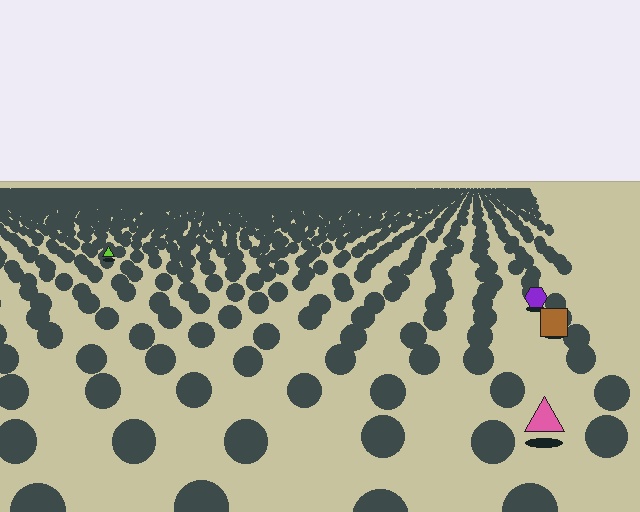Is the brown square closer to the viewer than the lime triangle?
Yes. The brown square is closer — you can tell from the texture gradient: the ground texture is coarser near it.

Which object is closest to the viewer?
The pink triangle is closest. The texture marks near it are larger and more spread out.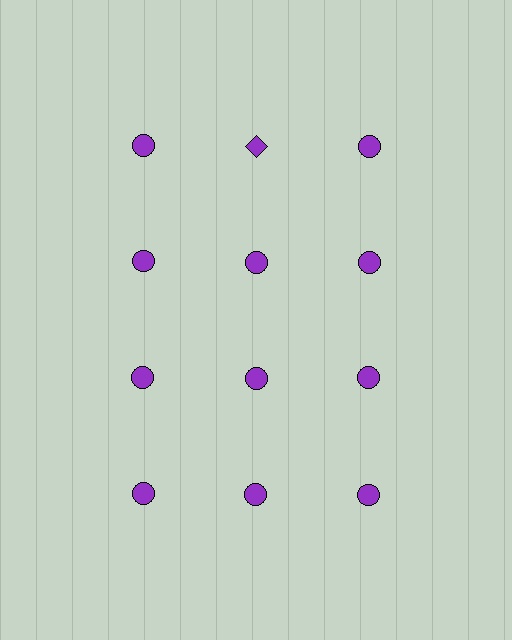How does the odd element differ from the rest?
It has a different shape: diamond instead of circle.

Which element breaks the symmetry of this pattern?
The purple diamond in the top row, second from left column breaks the symmetry. All other shapes are purple circles.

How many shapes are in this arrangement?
There are 12 shapes arranged in a grid pattern.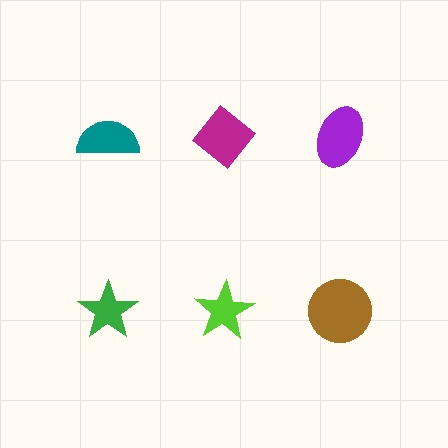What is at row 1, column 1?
A teal semicircle.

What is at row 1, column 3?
A purple ellipse.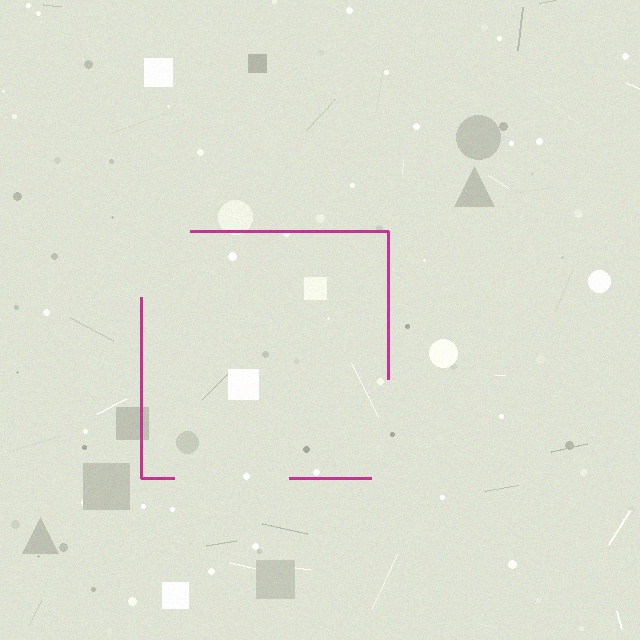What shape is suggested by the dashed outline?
The dashed outline suggests a square.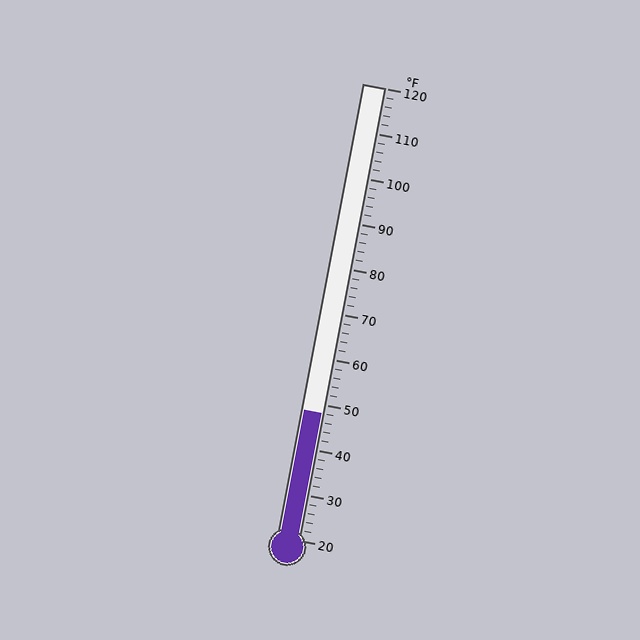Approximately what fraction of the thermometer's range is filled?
The thermometer is filled to approximately 30% of its range.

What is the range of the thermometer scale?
The thermometer scale ranges from 20°F to 120°F.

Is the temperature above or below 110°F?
The temperature is below 110°F.